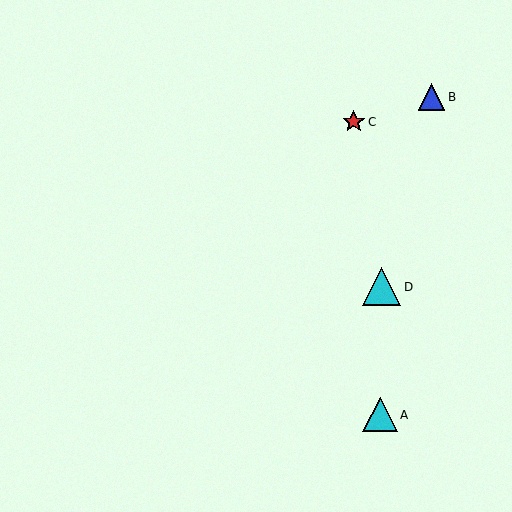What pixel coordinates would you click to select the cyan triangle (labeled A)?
Click at (380, 415) to select the cyan triangle A.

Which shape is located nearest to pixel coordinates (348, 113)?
The red star (labeled C) at (354, 122) is nearest to that location.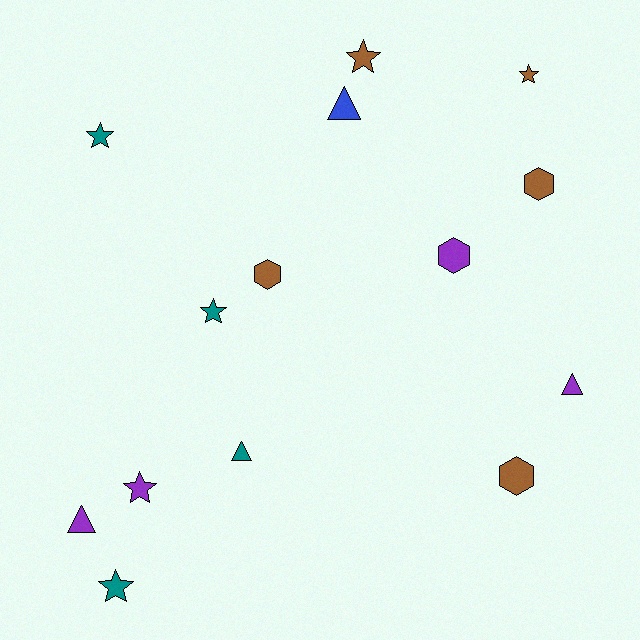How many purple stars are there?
There is 1 purple star.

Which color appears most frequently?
Brown, with 5 objects.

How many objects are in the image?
There are 14 objects.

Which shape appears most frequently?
Star, with 6 objects.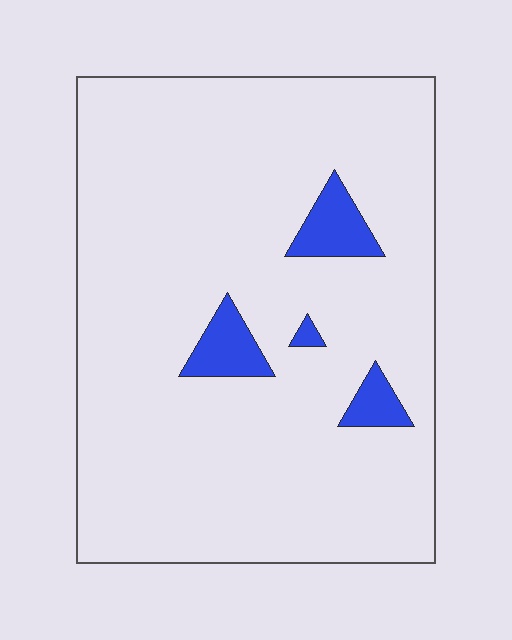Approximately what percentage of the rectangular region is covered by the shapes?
Approximately 5%.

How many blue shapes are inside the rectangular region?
4.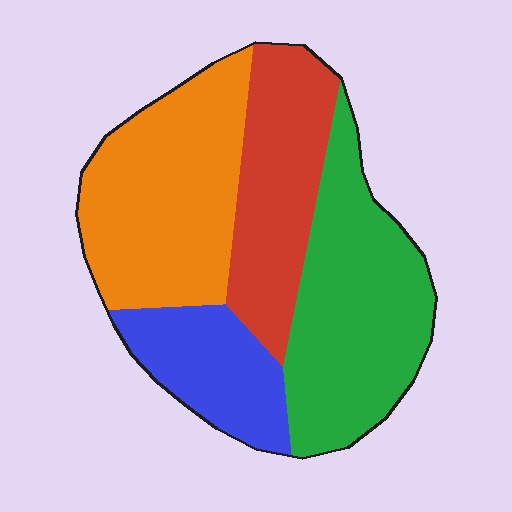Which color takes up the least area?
Blue, at roughly 15%.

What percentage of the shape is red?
Red takes up about one fifth (1/5) of the shape.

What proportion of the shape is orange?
Orange covers about 30% of the shape.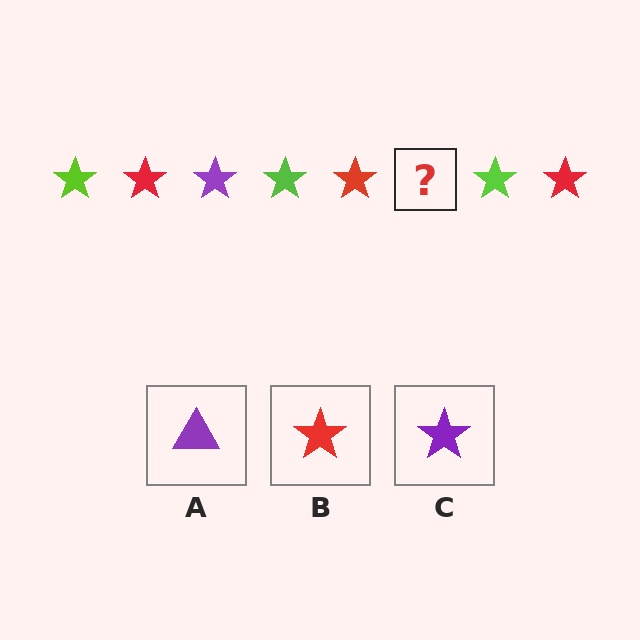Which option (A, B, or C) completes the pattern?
C.